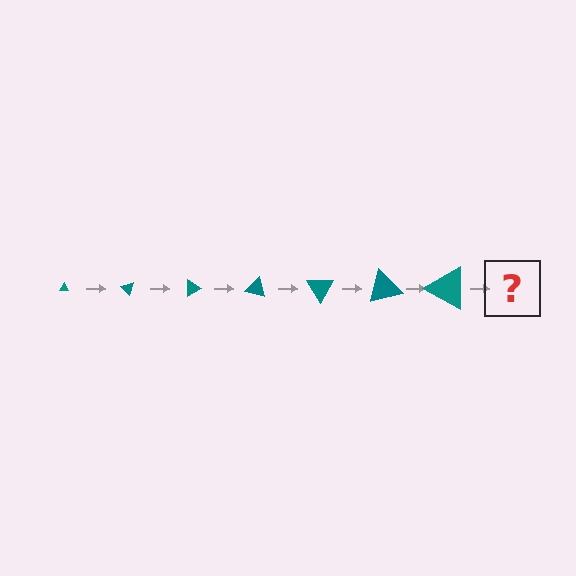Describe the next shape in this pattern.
It should be a triangle, larger than the previous one and rotated 315 degrees from the start.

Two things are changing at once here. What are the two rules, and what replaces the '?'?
The two rules are that the triangle grows larger each step and it rotates 45 degrees each step. The '?' should be a triangle, larger than the previous one and rotated 315 degrees from the start.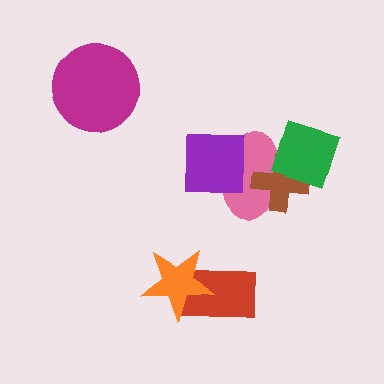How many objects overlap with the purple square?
1 object overlaps with the purple square.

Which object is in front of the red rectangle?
The orange star is in front of the red rectangle.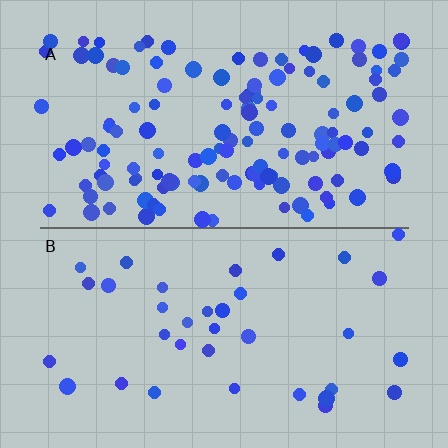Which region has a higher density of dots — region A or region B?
A (the top).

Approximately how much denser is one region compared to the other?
Approximately 3.8× — region A over region B.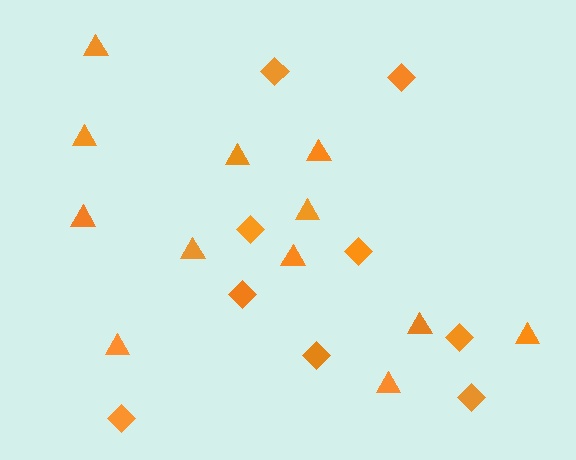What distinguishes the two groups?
There are 2 groups: one group of triangles (12) and one group of diamonds (9).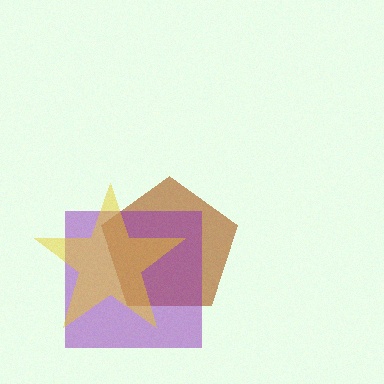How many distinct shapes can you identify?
There are 3 distinct shapes: a brown pentagon, a purple square, a yellow star.